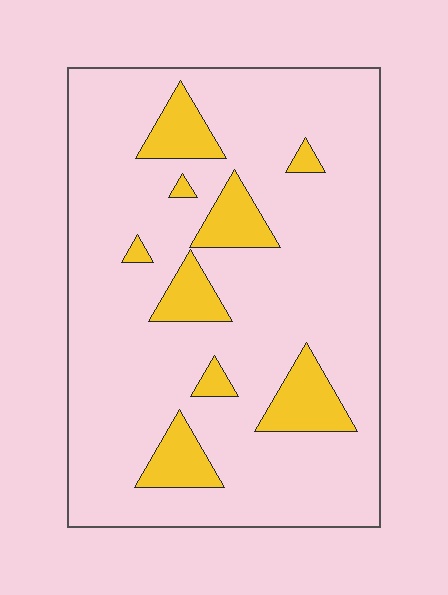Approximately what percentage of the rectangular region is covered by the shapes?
Approximately 15%.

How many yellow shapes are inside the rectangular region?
9.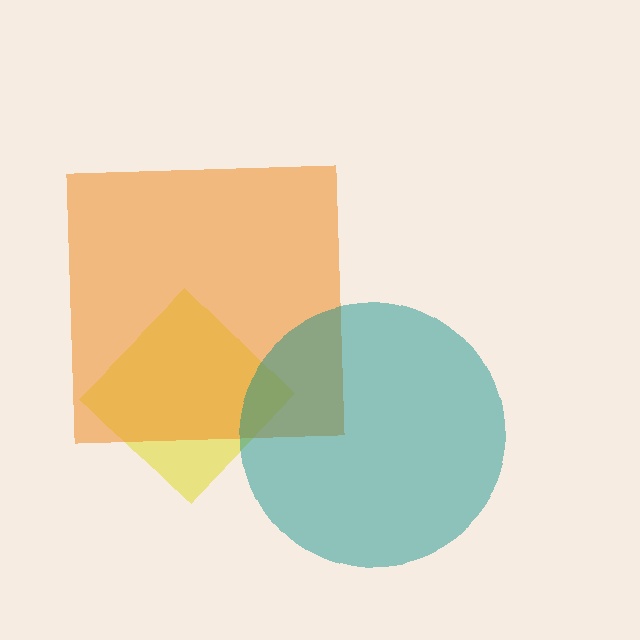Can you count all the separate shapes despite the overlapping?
Yes, there are 3 separate shapes.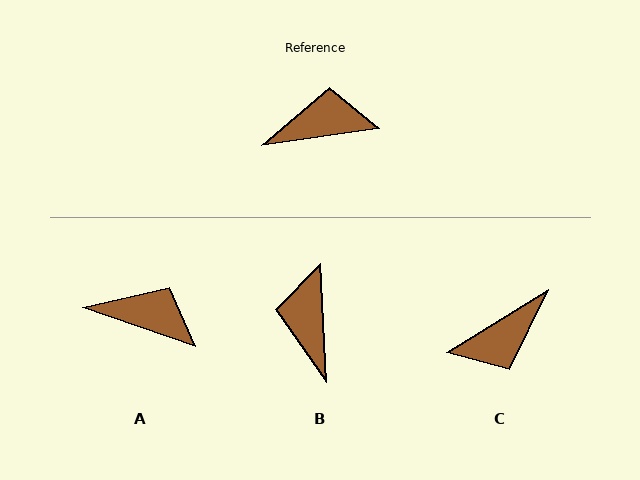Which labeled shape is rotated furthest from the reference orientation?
C, about 157 degrees away.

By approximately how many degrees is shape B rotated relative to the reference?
Approximately 84 degrees counter-clockwise.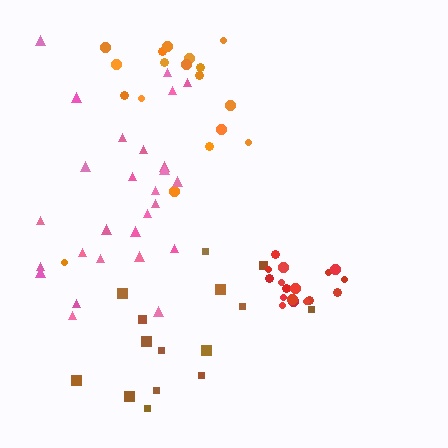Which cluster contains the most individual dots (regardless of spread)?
Pink (27).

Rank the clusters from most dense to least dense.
red, orange, pink, brown.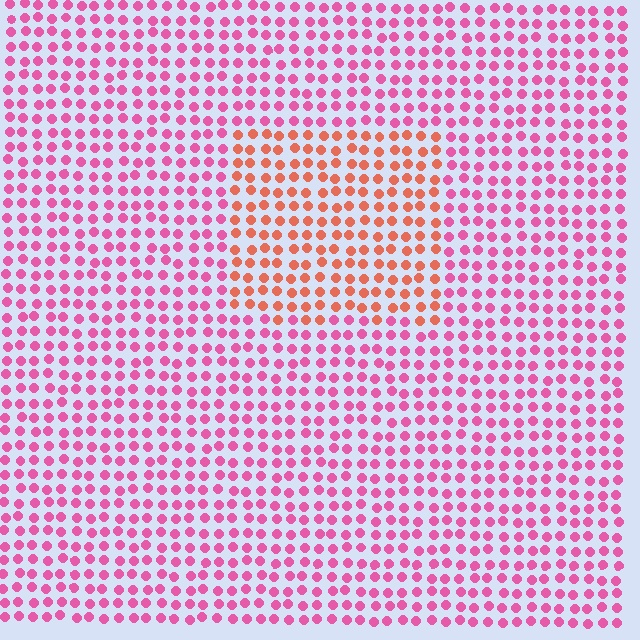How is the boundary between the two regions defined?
The boundary is defined purely by a slight shift in hue (about 42 degrees). Spacing, size, and orientation are identical on both sides.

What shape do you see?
I see a rectangle.